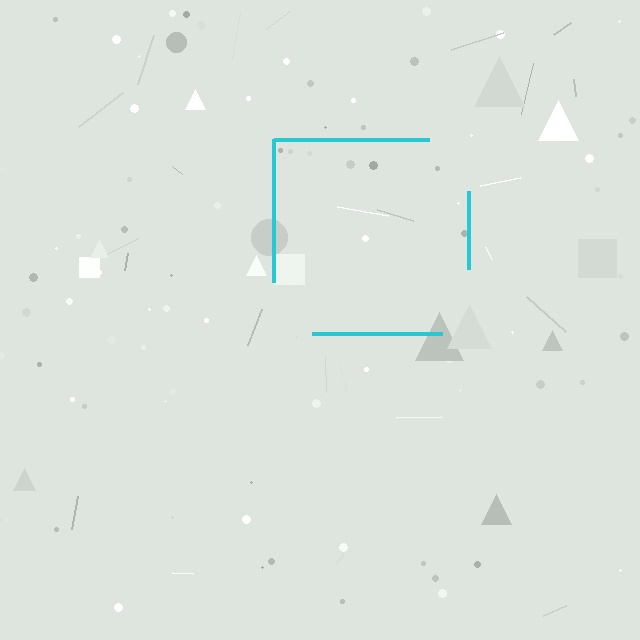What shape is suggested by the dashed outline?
The dashed outline suggests a square.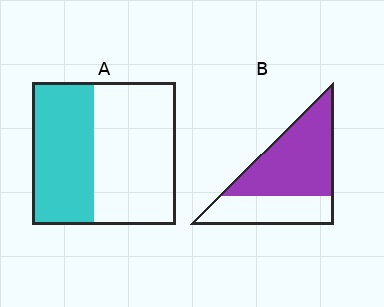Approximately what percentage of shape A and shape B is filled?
A is approximately 45% and B is approximately 65%.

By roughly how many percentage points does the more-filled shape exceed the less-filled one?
By roughly 20 percentage points (B over A).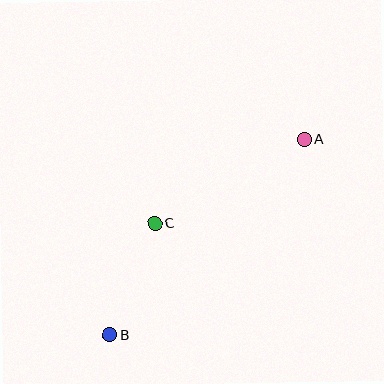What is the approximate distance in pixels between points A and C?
The distance between A and C is approximately 171 pixels.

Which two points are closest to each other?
Points B and C are closest to each other.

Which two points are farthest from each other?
Points A and B are farthest from each other.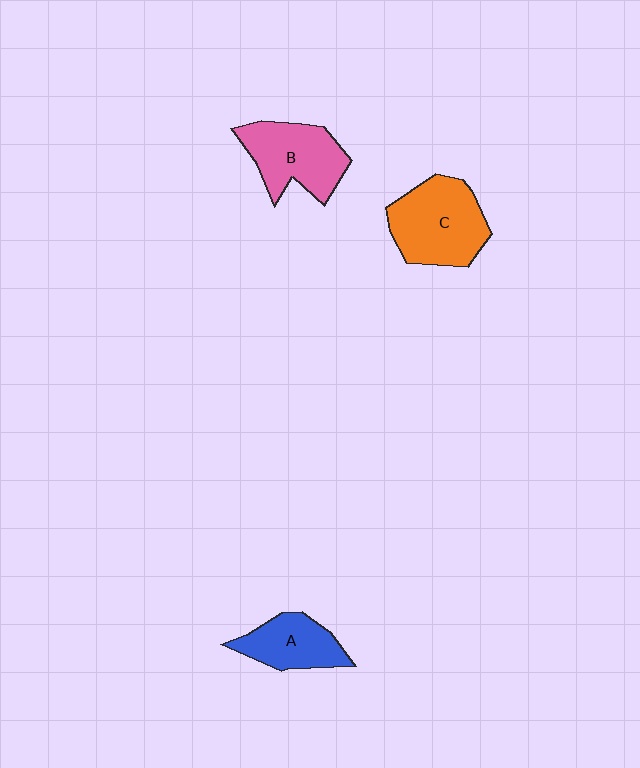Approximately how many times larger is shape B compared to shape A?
Approximately 1.4 times.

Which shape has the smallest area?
Shape A (blue).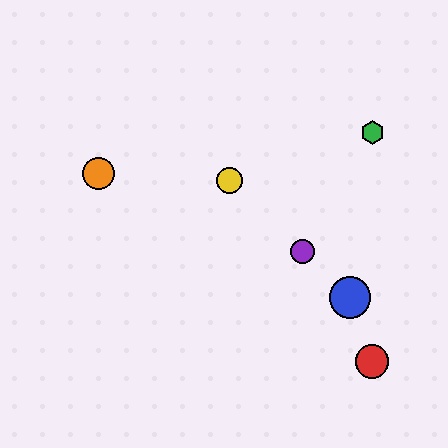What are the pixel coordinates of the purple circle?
The purple circle is at (303, 251).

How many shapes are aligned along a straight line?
3 shapes (the blue circle, the yellow circle, the purple circle) are aligned along a straight line.